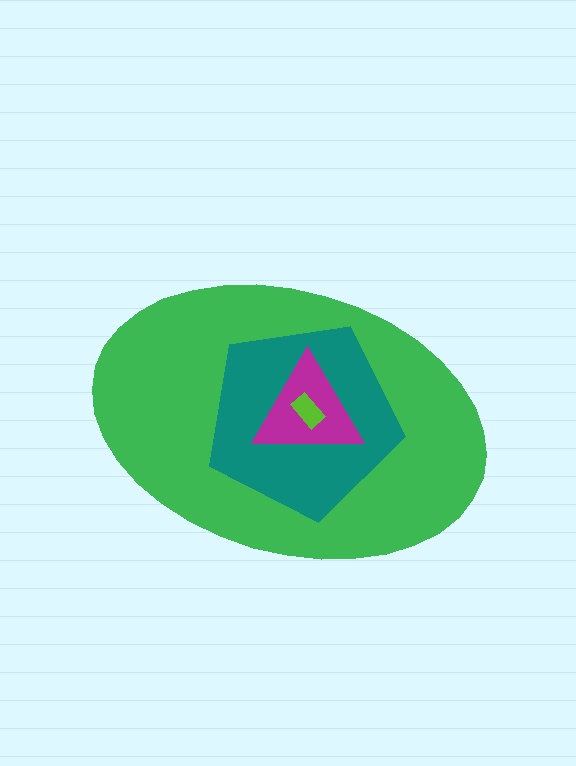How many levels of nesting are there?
4.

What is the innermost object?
The lime rectangle.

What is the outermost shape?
The green ellipse.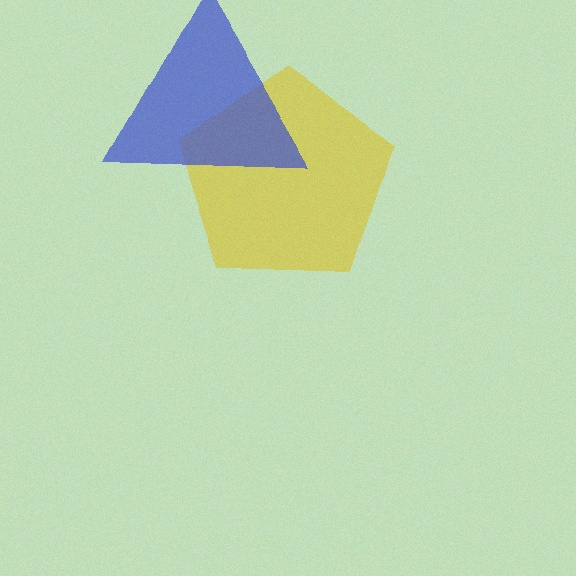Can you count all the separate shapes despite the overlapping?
Yes, there are 2 separate shapes.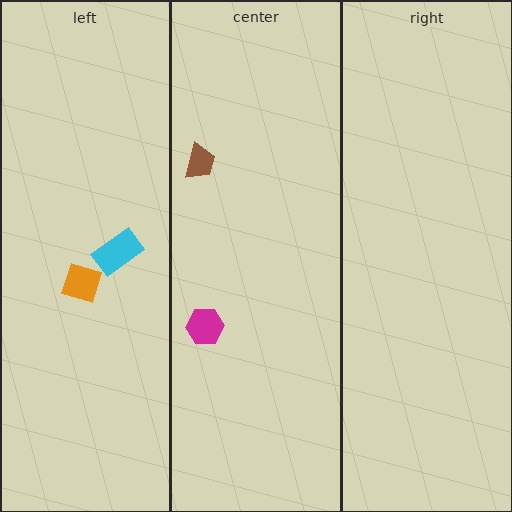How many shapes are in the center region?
2.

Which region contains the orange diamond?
The left region.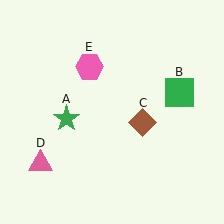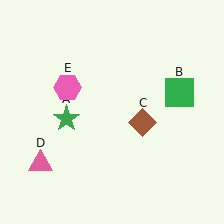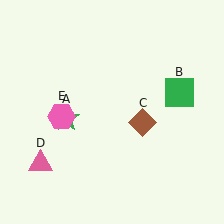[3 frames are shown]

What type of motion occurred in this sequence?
The pink hexagon (object E) rotated counterclockwise around the center of the scene.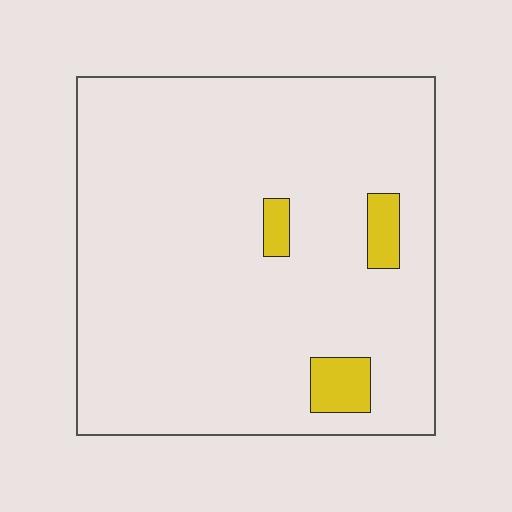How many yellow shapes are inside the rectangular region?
3.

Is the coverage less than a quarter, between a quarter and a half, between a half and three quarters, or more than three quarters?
Less than a quarter.